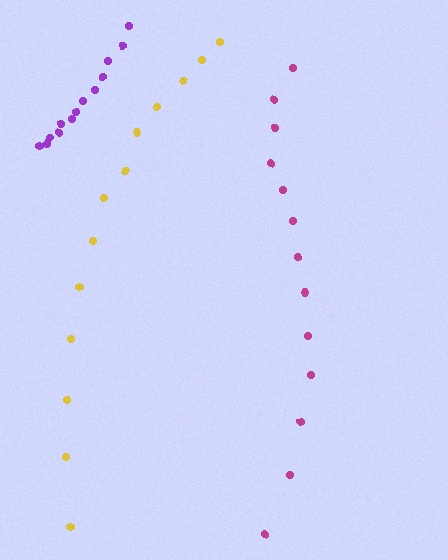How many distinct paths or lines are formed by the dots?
There are 3 distinct paths.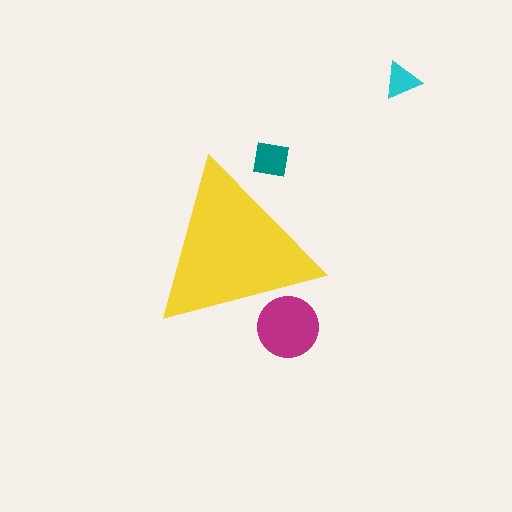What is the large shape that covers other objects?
A yellow triangle.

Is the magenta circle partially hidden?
Yes, the magenta circle is partially hidden behind the yellow triangle.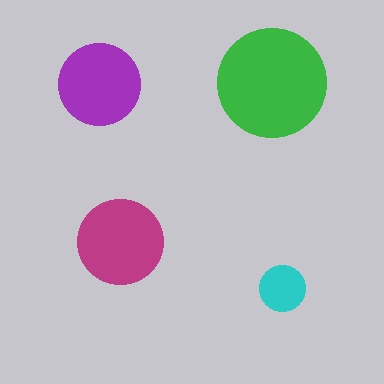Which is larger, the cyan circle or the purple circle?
The purple one.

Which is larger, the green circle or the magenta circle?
The green one.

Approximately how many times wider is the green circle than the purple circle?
About 1.5 times wider.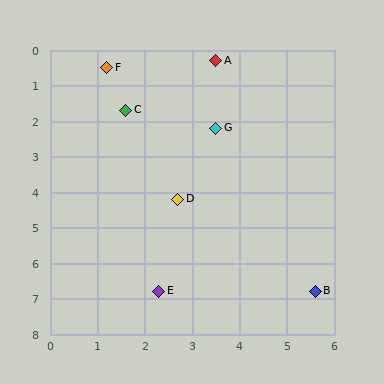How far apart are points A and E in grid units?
Points A and E are about 6.6 grid units apart.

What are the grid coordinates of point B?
Point B is at approximately (5.6, 6.8).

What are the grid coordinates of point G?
Point G is at approximately (3.5, 2.2).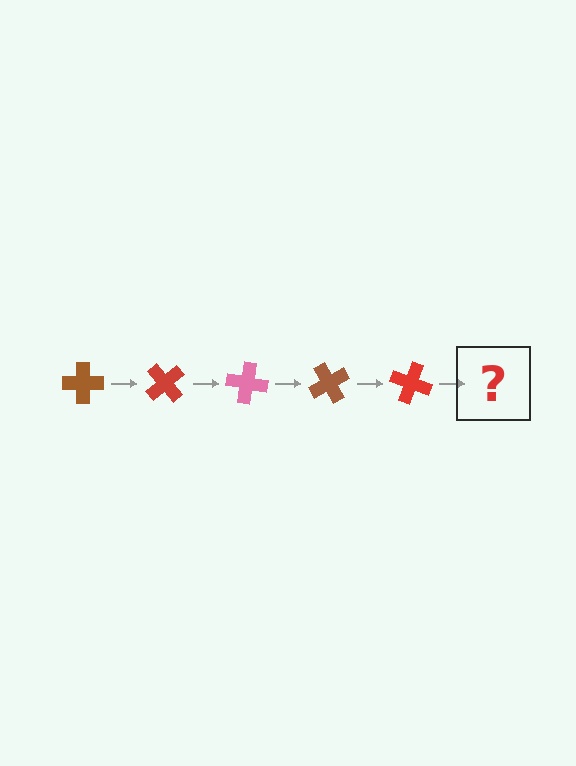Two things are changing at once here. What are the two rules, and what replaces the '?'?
The two rules are that it rotates 50 degrees each step and the color cycles through brown, red, and pink. The '?' should be a pink cross, rotated 250 degrees from the start.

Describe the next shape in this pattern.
It should be a pink cross, rotated 250 degrees from the start.